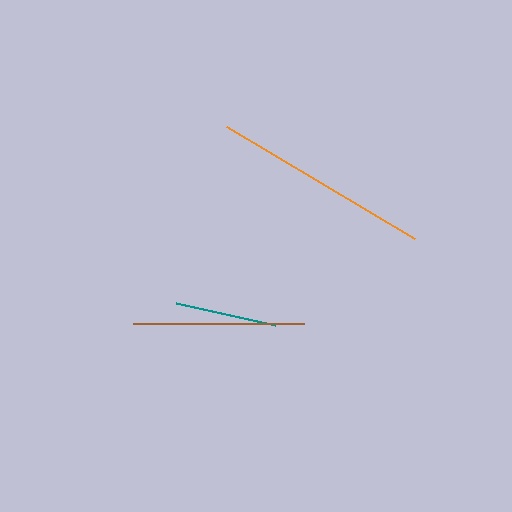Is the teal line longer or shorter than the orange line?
The orange line is longer than the teal line.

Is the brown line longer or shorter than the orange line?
The orange line is longer than the brown line.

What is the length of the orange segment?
The orange segment is approximately 218 pixels long.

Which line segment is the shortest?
The teal line is the shortest at approximately 102 pixels.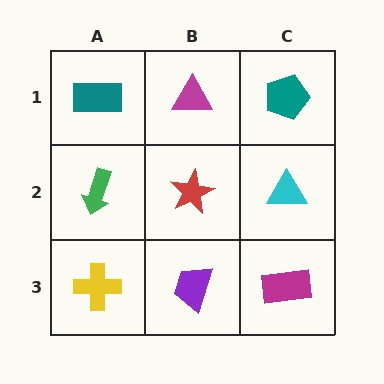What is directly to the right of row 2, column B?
A cyan triangle.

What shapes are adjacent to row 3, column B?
A red star (row 2, column B), a yellow cross (row 3, column A), a magenta rectangle (row 3, column C).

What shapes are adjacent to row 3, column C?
A cyan triangle (row 2, column C), a purple trapezoid (row 3, column B).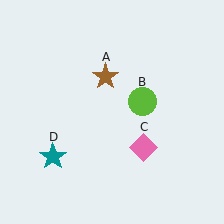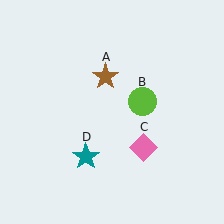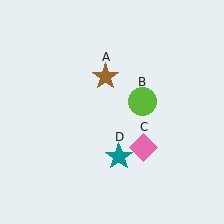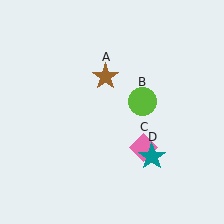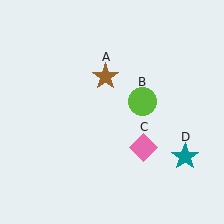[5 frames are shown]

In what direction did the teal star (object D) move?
The teal star (object D) moved right.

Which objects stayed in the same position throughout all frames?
Brown star (object A) and lime circle (object B) and pink diamond (object C) remained stationary.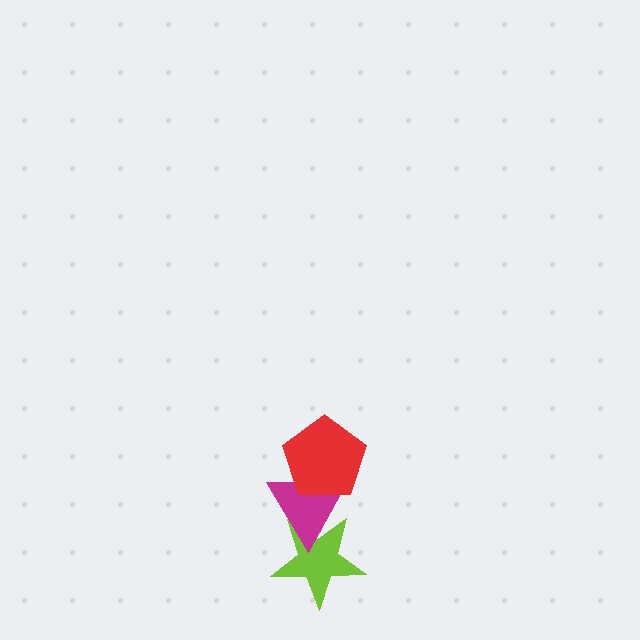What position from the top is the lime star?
The lime star is 3rd from the top.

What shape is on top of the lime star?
The magenta triangle is on top of the lime star.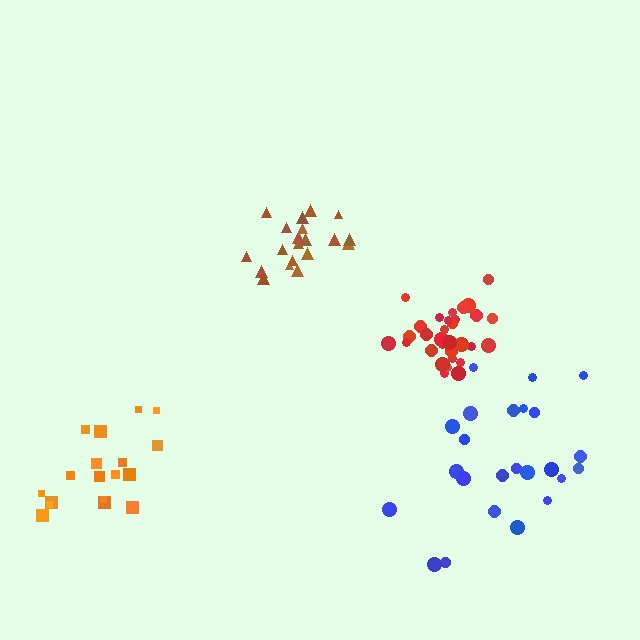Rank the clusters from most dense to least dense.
red, brown, orange, blue.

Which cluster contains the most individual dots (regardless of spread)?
Red (32).